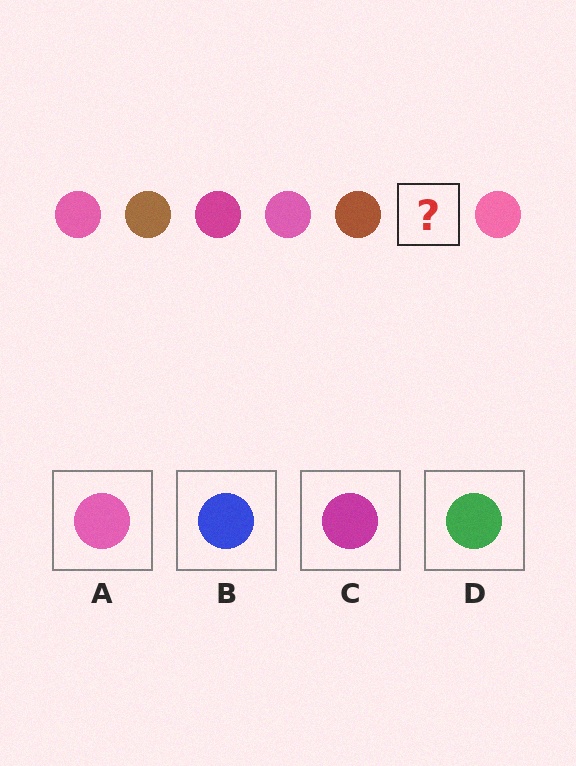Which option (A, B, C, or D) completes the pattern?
C.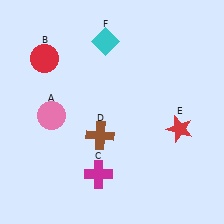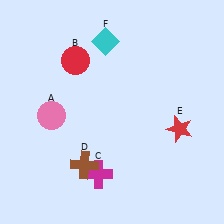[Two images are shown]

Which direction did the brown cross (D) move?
The brown cross (D) moved down.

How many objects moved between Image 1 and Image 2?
2 objects moved between the two images.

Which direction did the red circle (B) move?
The red circle (B) moved right.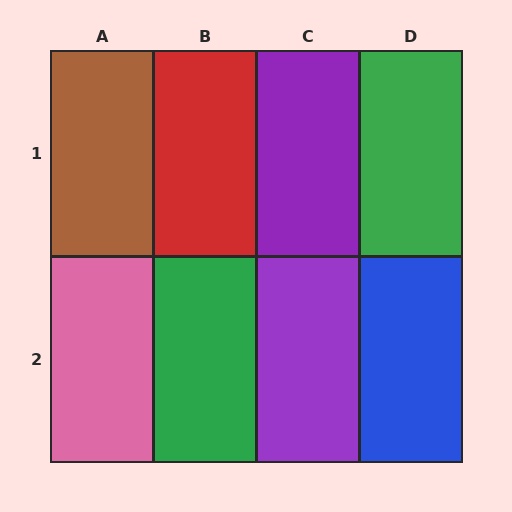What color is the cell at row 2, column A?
Pink.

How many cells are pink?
1 cell is pink.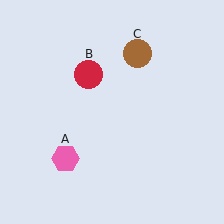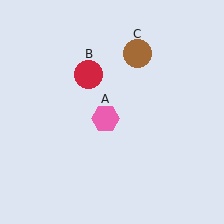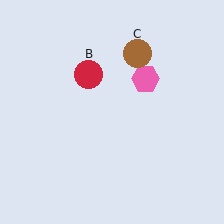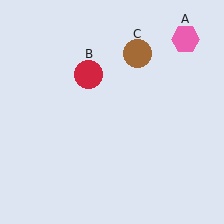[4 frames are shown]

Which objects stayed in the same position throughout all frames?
Red circle (object B) and brown circle (object C) remained stationary.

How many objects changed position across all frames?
1 object changed position: pink hexagon (object A).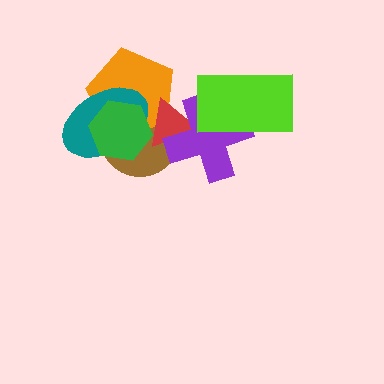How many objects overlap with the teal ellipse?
4 objects overlap with the teal ellipse.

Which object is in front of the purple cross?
The lime rectangle is in front of the purple cross.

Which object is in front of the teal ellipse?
The green hexagon is in front of the teal ellipse.